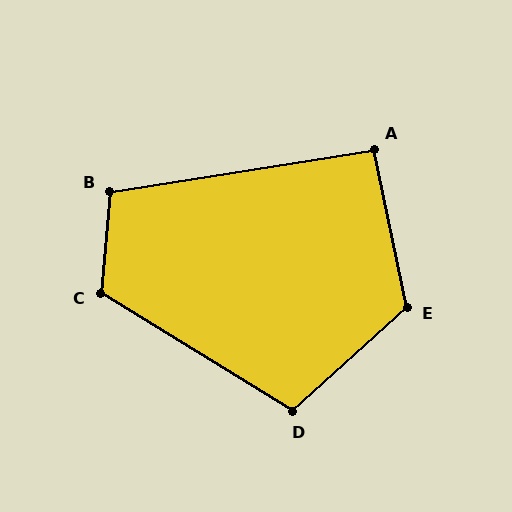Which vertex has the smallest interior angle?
A, at approximately 93 degrees.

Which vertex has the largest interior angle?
E, at approximately 121 degrees.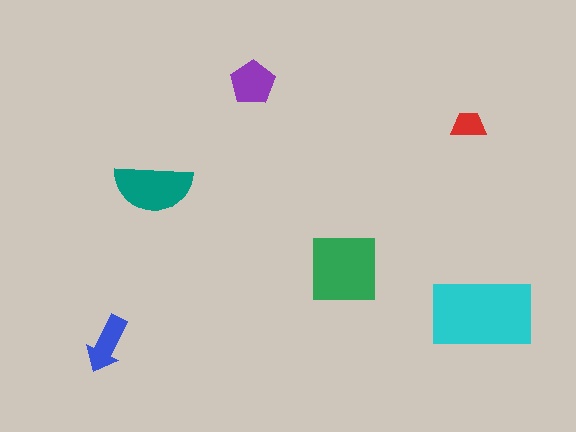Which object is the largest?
The cyan rectangle.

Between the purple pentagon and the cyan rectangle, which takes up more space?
The cyan rectangle.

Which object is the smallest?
The red trapezoid.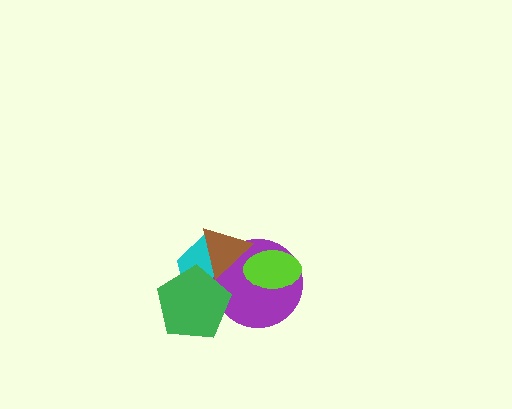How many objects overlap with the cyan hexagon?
4 objects overlap with the cyan hexagon.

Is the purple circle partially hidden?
Yes, it is partially covered by another shape.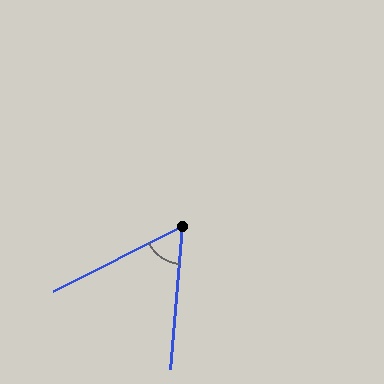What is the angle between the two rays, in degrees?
Approximately 59 degrees.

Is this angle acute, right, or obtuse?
It is acute.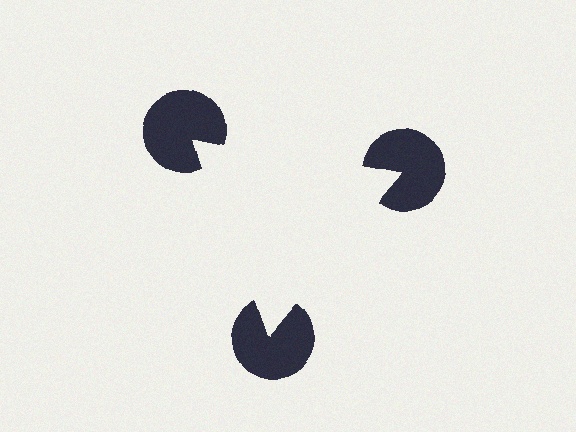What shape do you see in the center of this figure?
An illusory triangle — its edges are inferred from the aligned wedge cuts in the pac-man discs, not physically drawn.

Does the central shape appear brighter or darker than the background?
It typically appears slightly brighter than the background, even though no actual brightness change is drawn.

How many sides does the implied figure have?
3 sides.